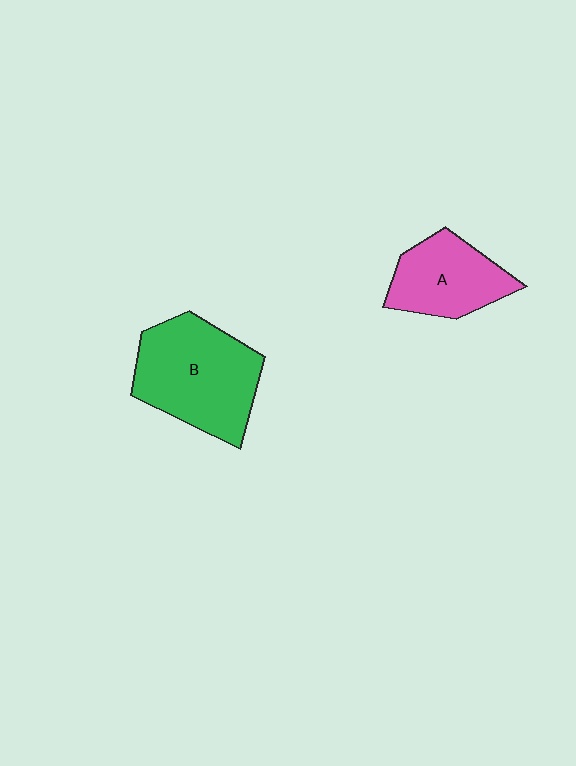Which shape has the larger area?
Shape B (green).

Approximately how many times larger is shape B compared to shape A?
Approximately 1.5 times.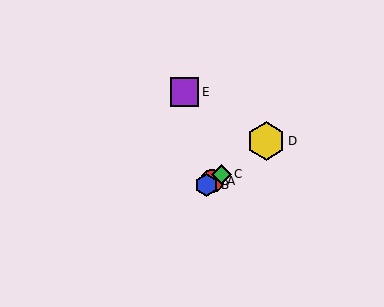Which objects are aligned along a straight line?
Objects A, B, C, D are aligned along a straight line.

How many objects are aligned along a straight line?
4 objects (A, B, C, D) are aligned along a straight line.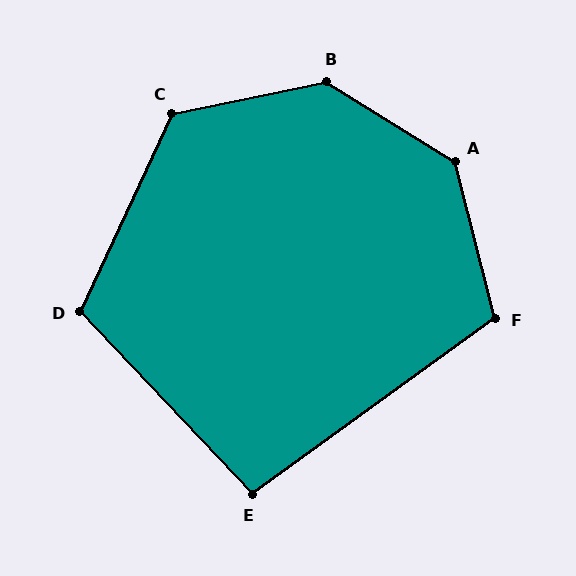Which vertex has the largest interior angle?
B, at approximately 137 degrees.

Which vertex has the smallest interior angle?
E, at approximately 97 degrees.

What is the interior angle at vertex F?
Approximately 112 degrees (obtuse).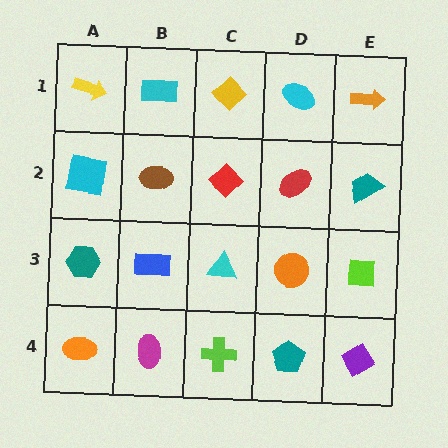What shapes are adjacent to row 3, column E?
A teal trapezoid (row 2, column E), a purple diamond (row 4, column E), an orange circle (row 3, column D).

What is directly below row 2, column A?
A teal hexagon.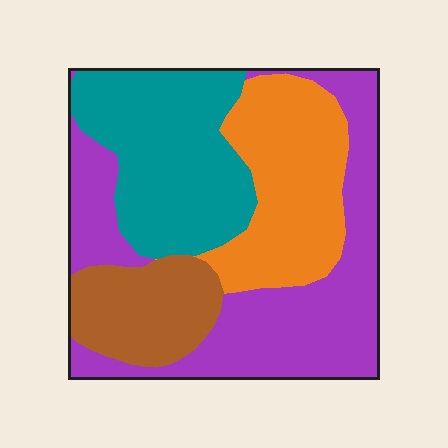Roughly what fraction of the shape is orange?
Orange covers 23% of the shape.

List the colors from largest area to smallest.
From largest to smallest: purple, teal, orange, brown.